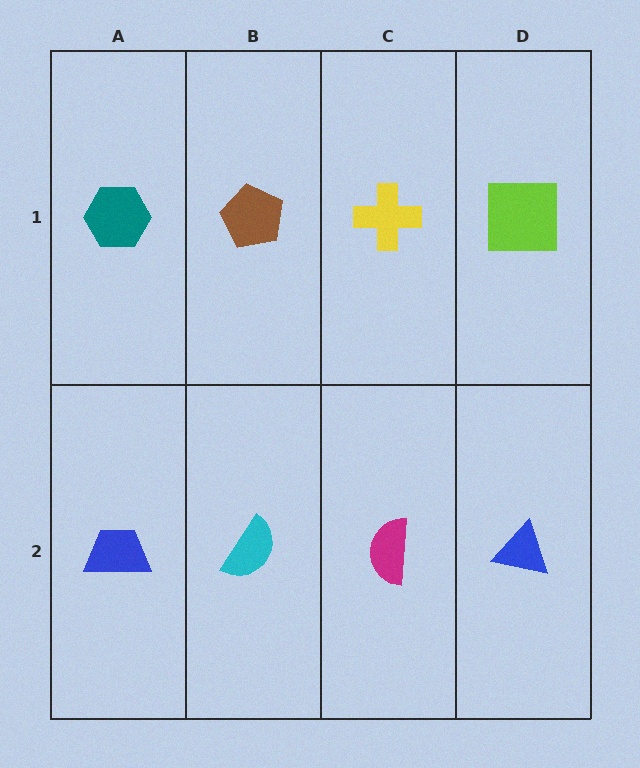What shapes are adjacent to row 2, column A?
A teal hexagon (row 1, column A), a cyan semicircle (row 2, column B).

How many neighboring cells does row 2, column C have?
3.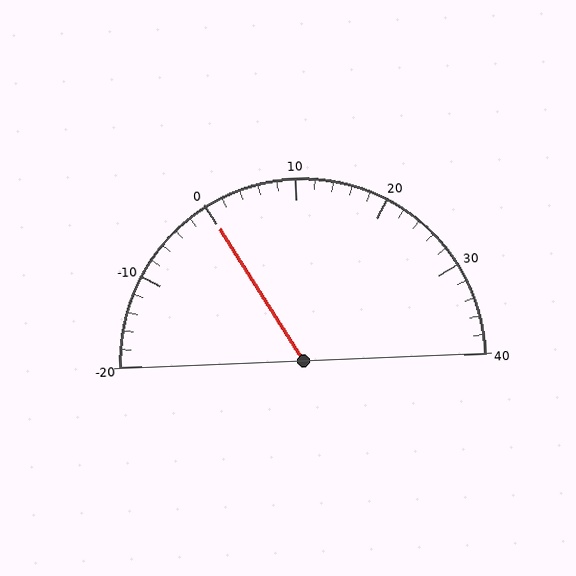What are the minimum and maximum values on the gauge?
The gauge ranges from -20 to 40.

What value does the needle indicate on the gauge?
The needle indicates approximately 0.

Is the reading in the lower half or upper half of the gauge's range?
The reading is in the lower half of the range (-20 to 40).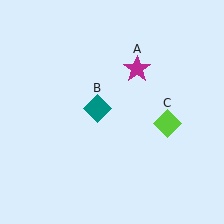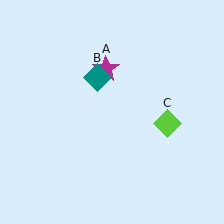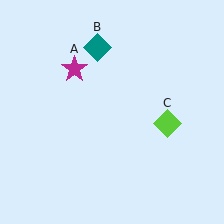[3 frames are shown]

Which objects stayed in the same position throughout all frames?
Lime diamond (object C) remained stationary.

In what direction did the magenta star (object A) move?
The magenta star (object A) moved left.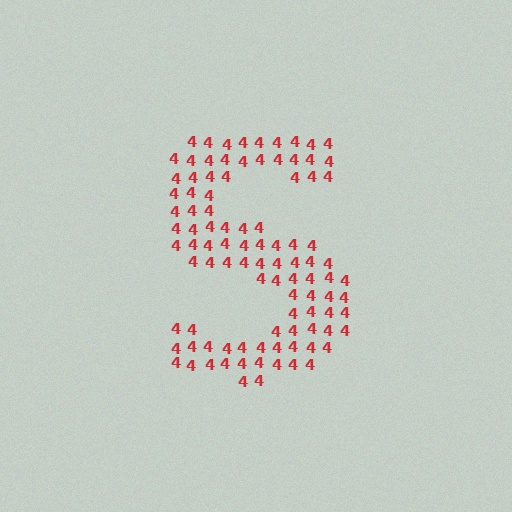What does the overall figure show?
The overall figure shows the letter S.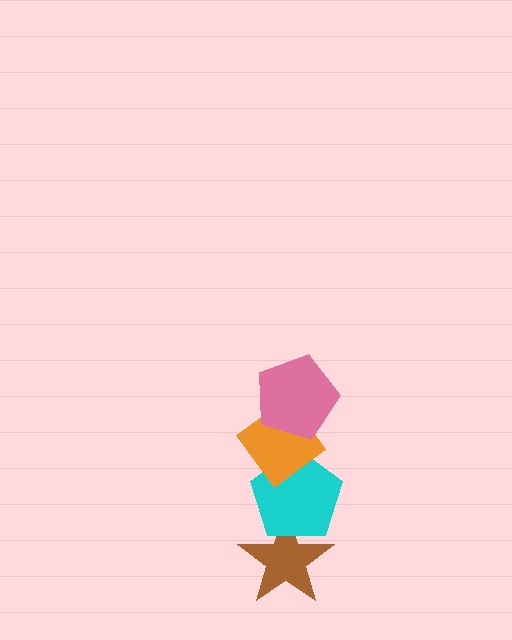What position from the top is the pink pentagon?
The pink pentagon is 1st from the top.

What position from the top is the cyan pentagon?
The cyan pentagon is 3rd from the top.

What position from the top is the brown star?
The brown star is 4th from the top.